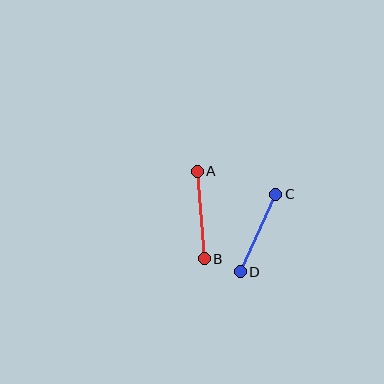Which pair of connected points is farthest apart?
Points A and B are farthest apart.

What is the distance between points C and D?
The distance is approximately 85 pixels.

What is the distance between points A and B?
The distance is approximately 87 pixels.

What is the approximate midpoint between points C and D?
The midpoint is at approximately (258, 233) pixels.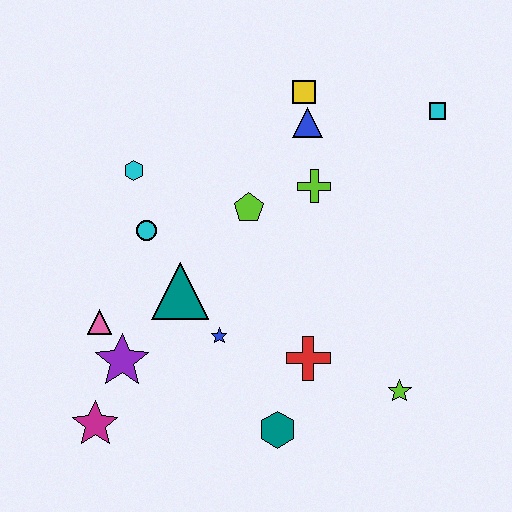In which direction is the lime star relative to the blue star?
The lime star is to the right of the blue star.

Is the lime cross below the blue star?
No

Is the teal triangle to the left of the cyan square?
Yes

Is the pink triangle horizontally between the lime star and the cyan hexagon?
No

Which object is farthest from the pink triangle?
The cyan square is farthest from the pink triangle.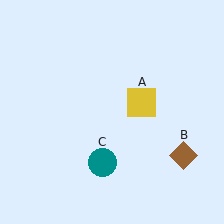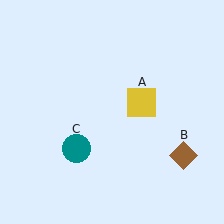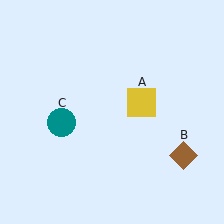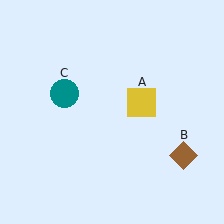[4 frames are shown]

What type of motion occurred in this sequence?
The teal circle (object C) rotated clockwise around the center of the scene.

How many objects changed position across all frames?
1 object changed position: teal circle (object C).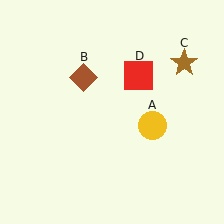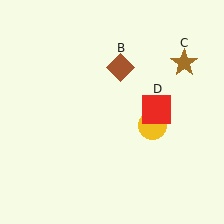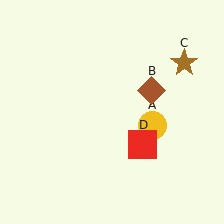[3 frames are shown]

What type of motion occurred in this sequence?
The brown diamond (object B), red square (object D) rotated clockwise around the center of the scene.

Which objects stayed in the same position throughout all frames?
Yellow circle (object A) and brown star (object C) remained stationary.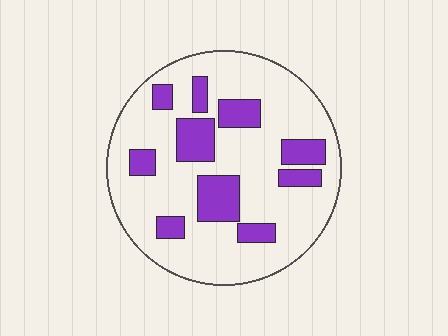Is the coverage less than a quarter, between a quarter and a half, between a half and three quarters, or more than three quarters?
Less than a quarter.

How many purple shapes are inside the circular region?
10.